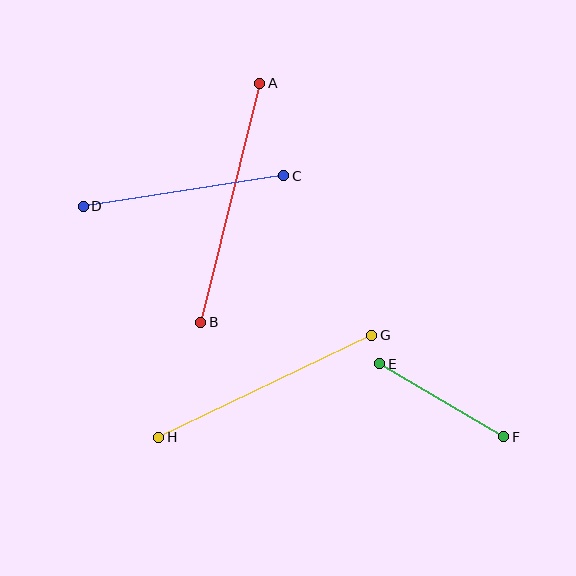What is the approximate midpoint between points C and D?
The midpoint is at approximately (184, 191) pixels.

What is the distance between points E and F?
The distance is approximately 144 pixels.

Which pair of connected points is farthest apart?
Points A and B are farthest apart.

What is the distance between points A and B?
The distance is approximately 246 pixels.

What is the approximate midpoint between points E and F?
The midpoint is at approximately (442, 400) pixels.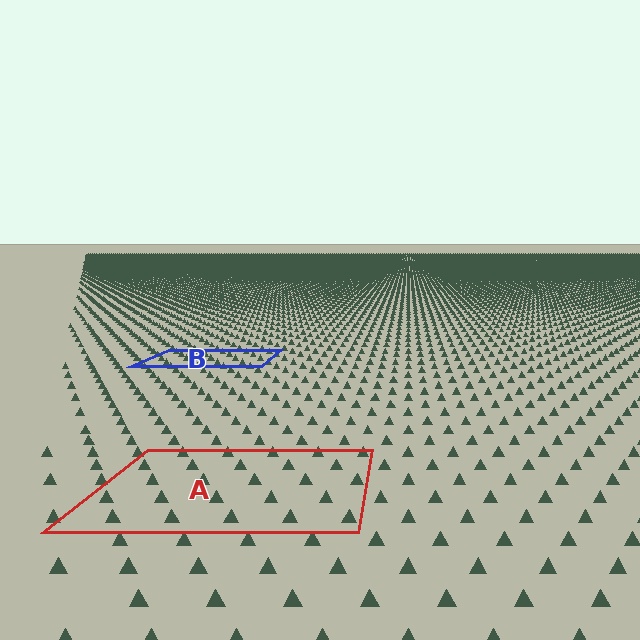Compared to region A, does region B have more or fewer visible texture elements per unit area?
Region B has more texture elements per unit area — they are packed more densely because it is farther away.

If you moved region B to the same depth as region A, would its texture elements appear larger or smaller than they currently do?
They would appear larger. At a closer depth, the same texture elements are projected at a bigger on-screen size.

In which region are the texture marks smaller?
The texture marks are smaller in region B, because it is farther away.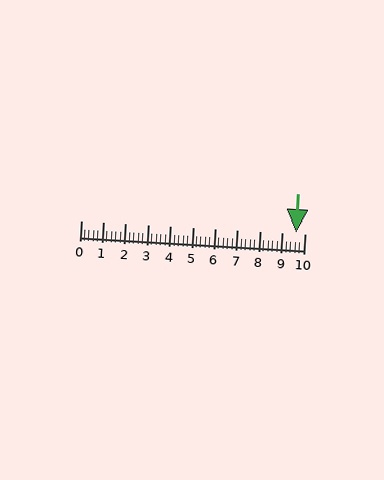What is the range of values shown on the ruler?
The ruler shows values from 0 to 10.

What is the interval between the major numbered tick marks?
The major tick marks are spaced 1 units apart.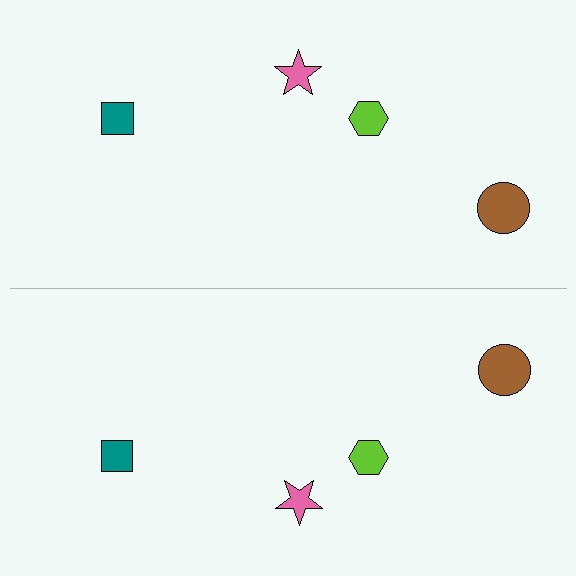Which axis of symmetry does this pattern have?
The pattern has a horizontal axis of symmetry running through the center of the image.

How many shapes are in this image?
There are 8 shapes in this image.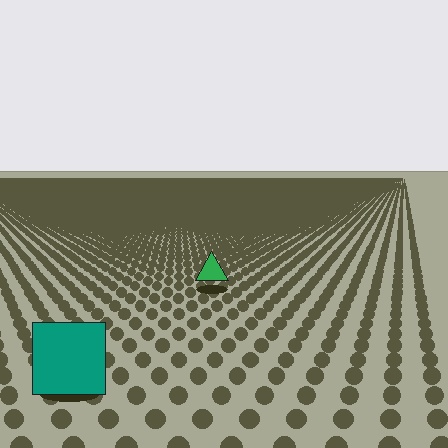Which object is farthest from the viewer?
The green triangle is farthest from the viewer. It appears smaller and the ground texture around it is denser.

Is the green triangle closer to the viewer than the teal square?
No. The teal square is closer — you can tell from the texture gradient: the ground texture is coarser near it.